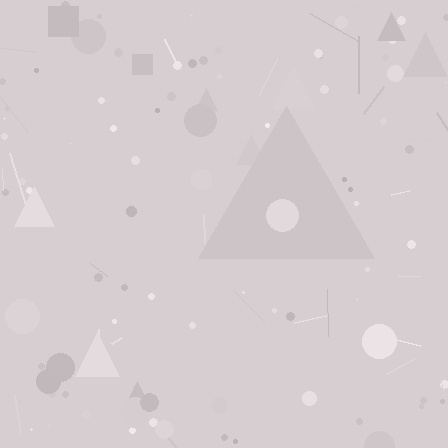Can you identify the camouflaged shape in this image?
The camouflaged shape is a triangle.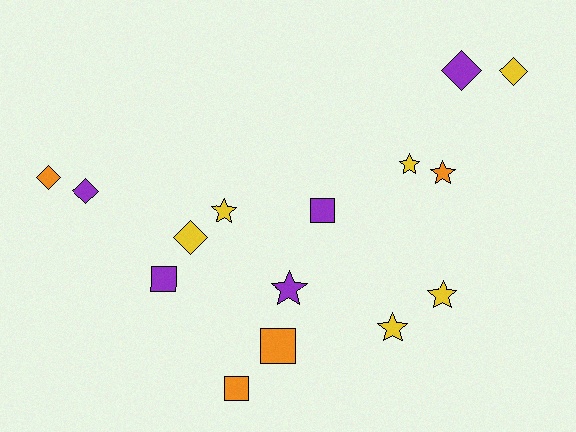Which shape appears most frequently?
Star, with 6 objects.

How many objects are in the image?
There are 15 objects.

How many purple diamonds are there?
There are 2 purple diamonds.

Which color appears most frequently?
Yellow, with 6 objects.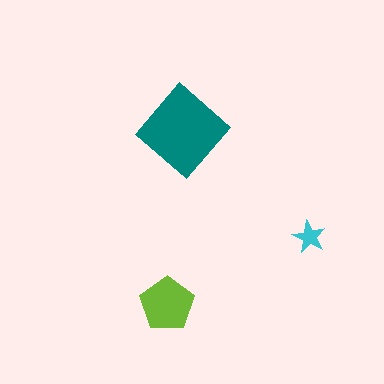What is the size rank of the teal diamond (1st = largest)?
1st.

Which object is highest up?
The teal diamond is topmost.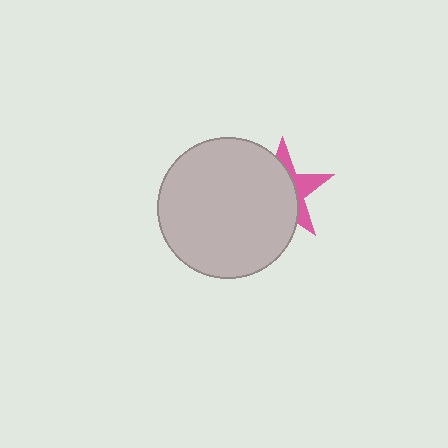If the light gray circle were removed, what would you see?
You would see the complete pink star.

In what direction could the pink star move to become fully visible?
The pink star could move right. That would shift it out from behind the light gray circle entirely.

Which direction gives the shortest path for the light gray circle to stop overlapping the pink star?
Moving left gives the shortest separation.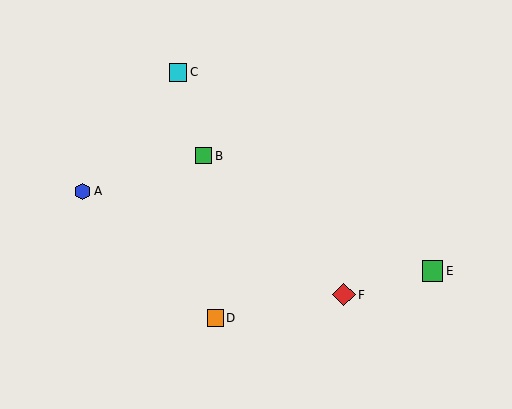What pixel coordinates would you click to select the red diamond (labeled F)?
Click at (344, 295) to select the red diamond F.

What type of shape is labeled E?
Shape E is a green square.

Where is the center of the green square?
The center of the green square is at (433, 271).